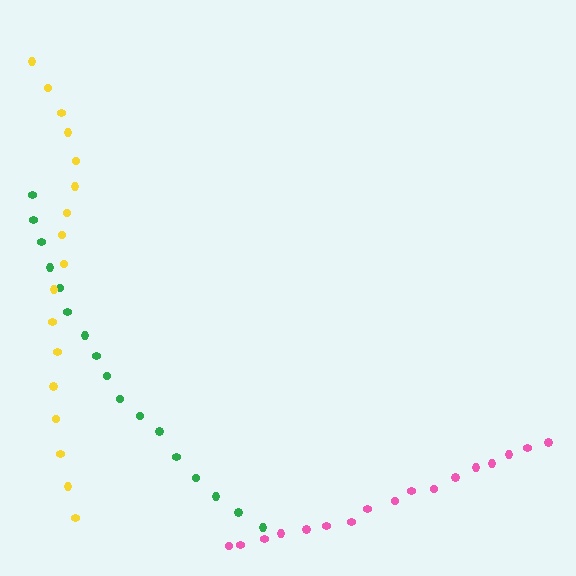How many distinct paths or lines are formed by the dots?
There are 3 distinct paths.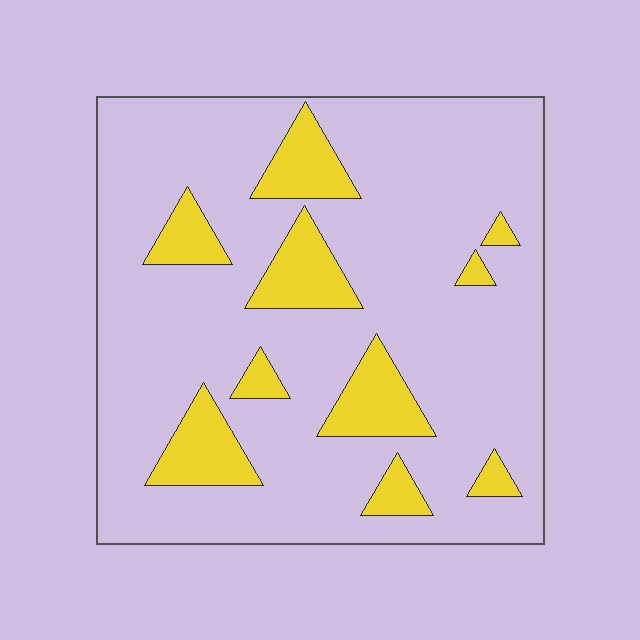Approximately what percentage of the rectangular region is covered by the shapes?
Approximately 15%.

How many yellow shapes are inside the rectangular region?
10.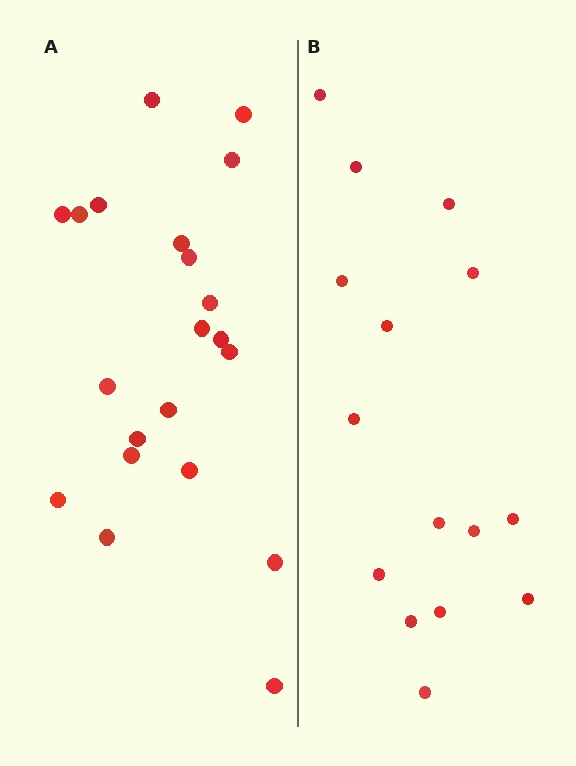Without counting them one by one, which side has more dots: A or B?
Region A (the left region) has more dots.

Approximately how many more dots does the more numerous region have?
Region A has about 6 more dots than region B.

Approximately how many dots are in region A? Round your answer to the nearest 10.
About 20 dots. (The exact count is 21, which rounds to 20.)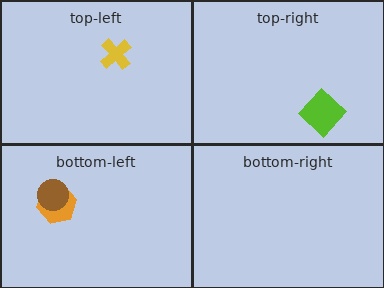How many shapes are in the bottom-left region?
2.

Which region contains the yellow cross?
The top-left region.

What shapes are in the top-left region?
The yellow cross.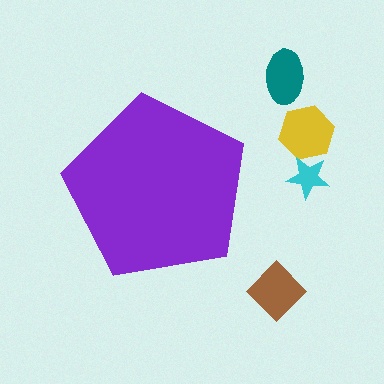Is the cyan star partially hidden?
No, the cyan star is fully visible.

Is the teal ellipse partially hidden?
No, the teal ellipse is fully visible.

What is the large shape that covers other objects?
A purple pentagon.